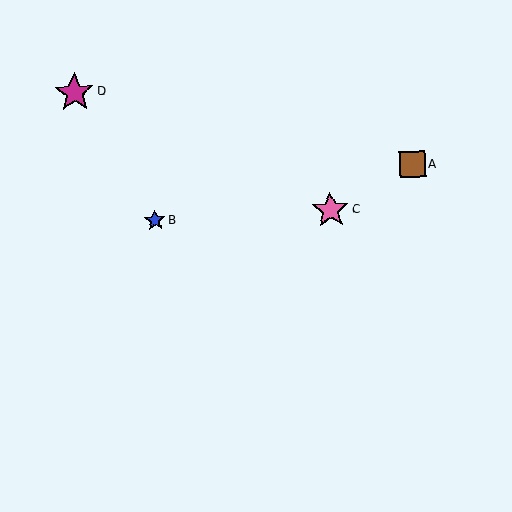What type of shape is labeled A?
Shape A is a brown square.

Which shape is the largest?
The magenta star (labeled D) is the largest.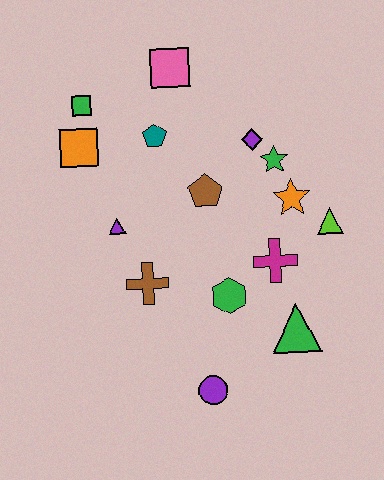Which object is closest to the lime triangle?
The orange star is closest to the lime triangle.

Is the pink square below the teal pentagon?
No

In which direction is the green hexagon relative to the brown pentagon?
The green hexagon is below the brown pentagon.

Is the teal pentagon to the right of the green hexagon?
No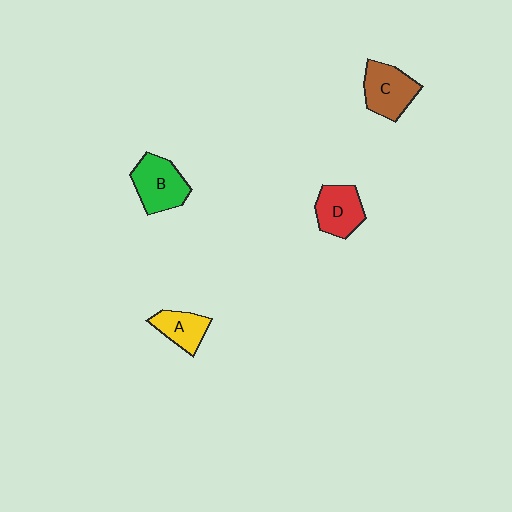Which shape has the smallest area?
Shape A (yellow).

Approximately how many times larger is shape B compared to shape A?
Approximately 1.5 times.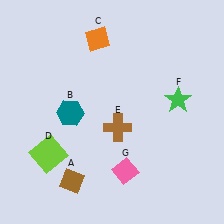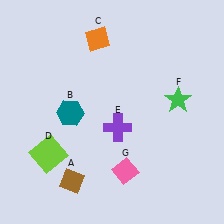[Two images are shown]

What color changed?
The cross (E) changed from brown in Image 1 to purple in Image 2.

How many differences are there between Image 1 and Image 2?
There is 1 difference between the two images.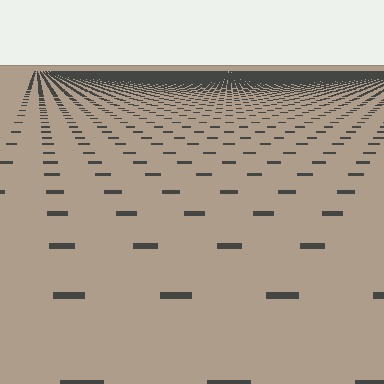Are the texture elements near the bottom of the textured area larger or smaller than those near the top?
Larger. Near the bottom, elements are closer to the viewer and appear at a bigger on-screen size.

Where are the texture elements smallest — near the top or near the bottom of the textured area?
Near the top.